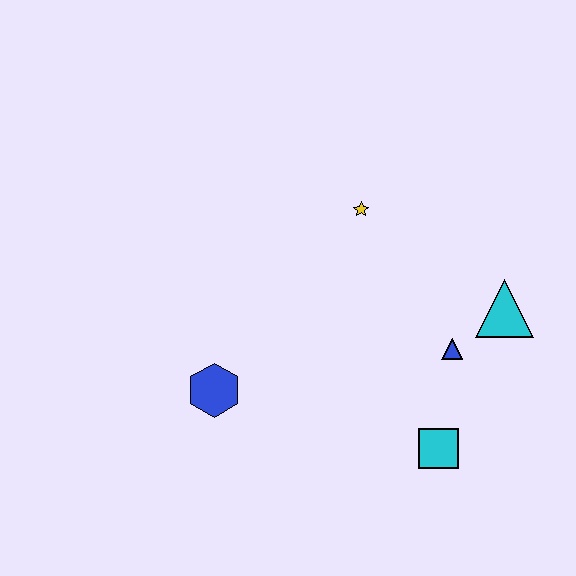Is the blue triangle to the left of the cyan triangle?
Yes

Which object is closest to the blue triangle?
The cyan triangle is closest to the blue triangle.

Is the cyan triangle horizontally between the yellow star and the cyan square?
No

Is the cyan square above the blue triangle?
No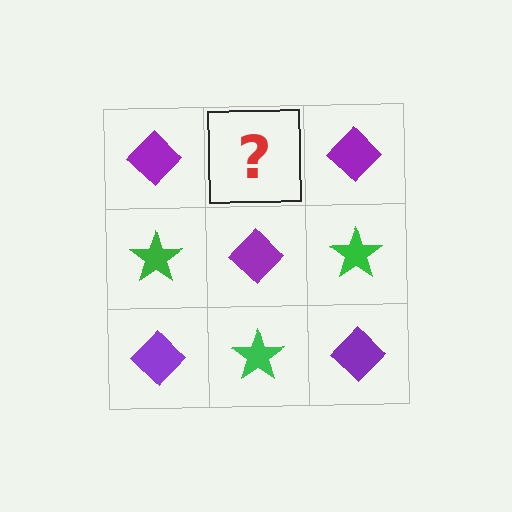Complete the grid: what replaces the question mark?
The question mark should be replaced with a green star.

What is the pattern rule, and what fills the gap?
The rule is that it alternates purple diamond and green star in a checkerboard pattern. The gap should be filled with a green star.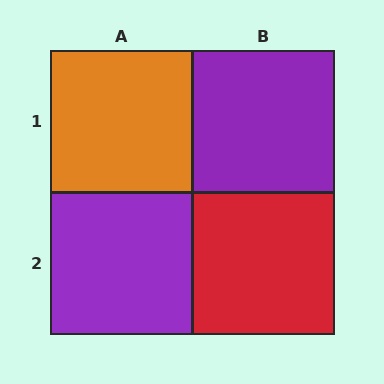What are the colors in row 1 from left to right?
Orange, purple.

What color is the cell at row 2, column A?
Purple.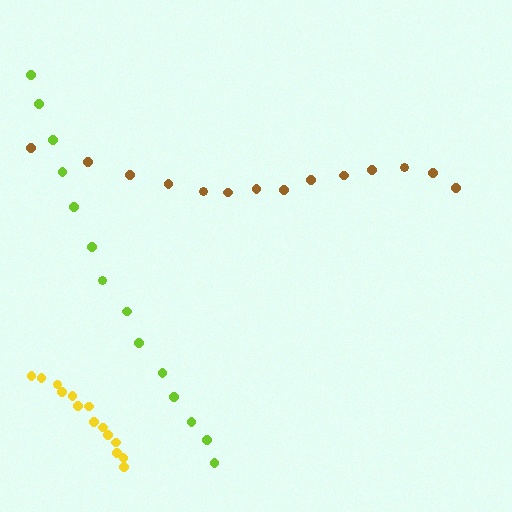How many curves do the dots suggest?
There are 3 distinct paths.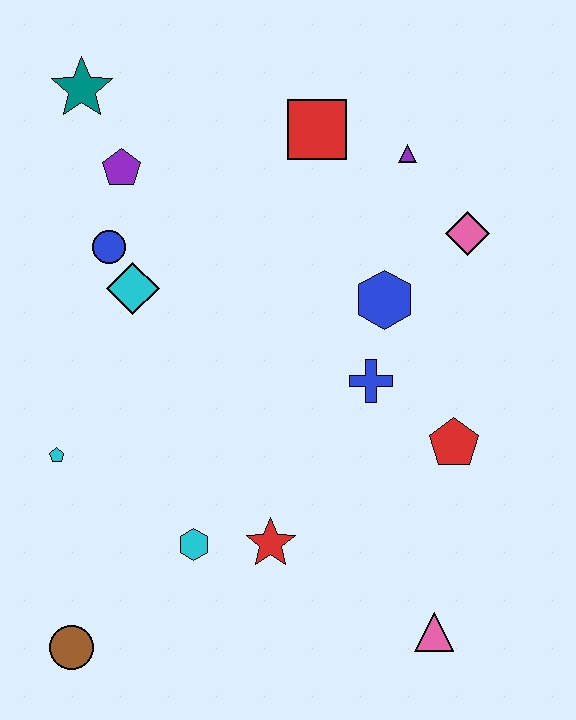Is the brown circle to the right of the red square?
No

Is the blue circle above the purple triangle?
No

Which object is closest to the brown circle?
The cyan hexagon is closest to the brown circle.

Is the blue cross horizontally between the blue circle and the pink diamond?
Yes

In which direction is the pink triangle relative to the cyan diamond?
The pink triangle is below the cyan diamond.